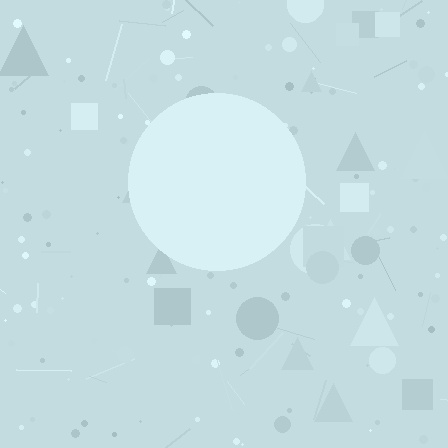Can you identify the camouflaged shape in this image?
The camouflaged shape is a circle.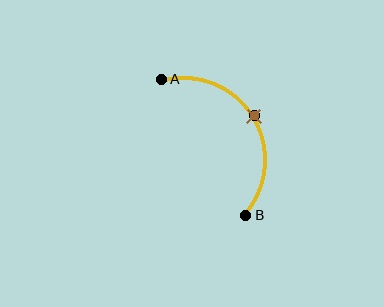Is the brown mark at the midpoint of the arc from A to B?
Yes. The brown mark lies on the arc at equal arc-length from both A and B — it is the arc midpoint.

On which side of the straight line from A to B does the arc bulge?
The arc bulges to the right of the straight line connecting A and B.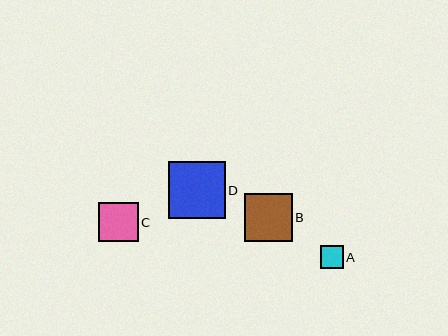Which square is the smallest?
Square A is the smallest with a size of approximately 23 pixels.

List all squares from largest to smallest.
From largest to smallest: D, B, C, A.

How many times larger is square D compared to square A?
Square D is approximately 2.5 times the size of square A.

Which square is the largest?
Square D is the largest with a size of approximately 57 pixels.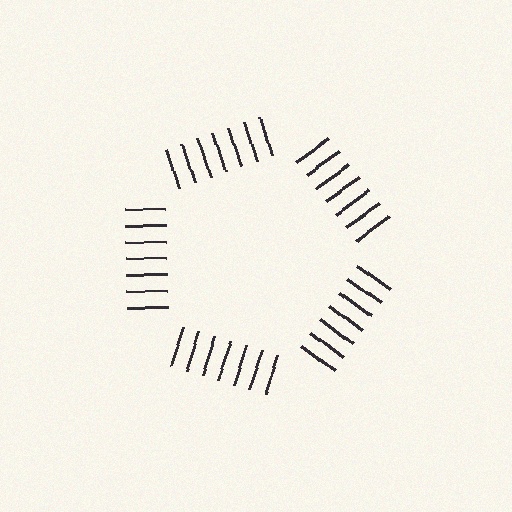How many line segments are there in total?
35 — 7 along each of the 5 edges.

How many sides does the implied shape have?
5 sides — the line-ends trace a pentagon.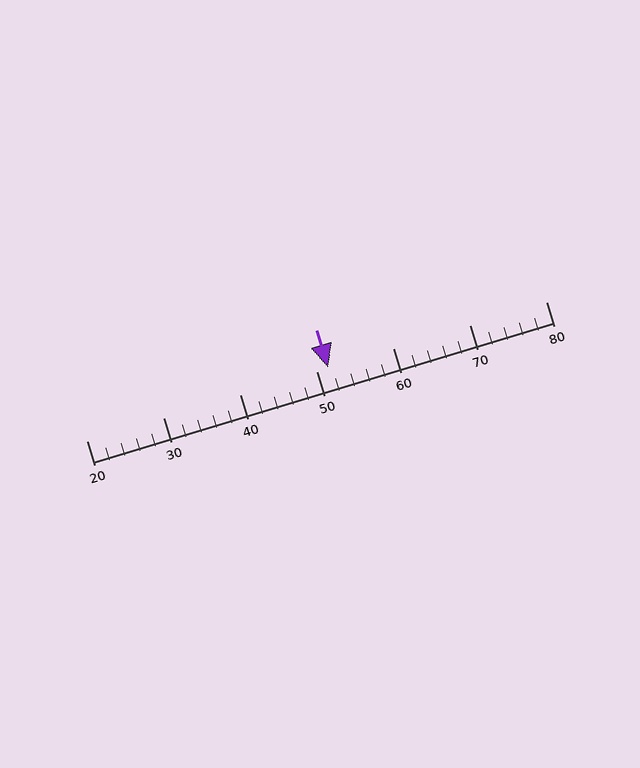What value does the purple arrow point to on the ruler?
The purple arrow points to approximately 52.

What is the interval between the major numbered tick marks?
The major tick marks are spaced 10 units apart.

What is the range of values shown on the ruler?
The ruler shows values from 20 to 80.